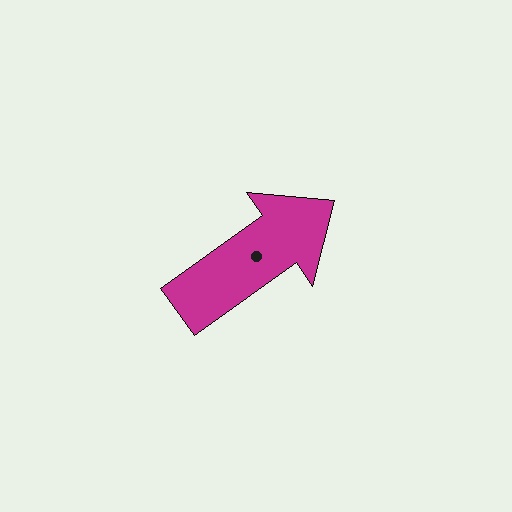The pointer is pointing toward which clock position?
Roughly 2 o'clock.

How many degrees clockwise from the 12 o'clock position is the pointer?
Approximately 55 degrees.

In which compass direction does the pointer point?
Northeast.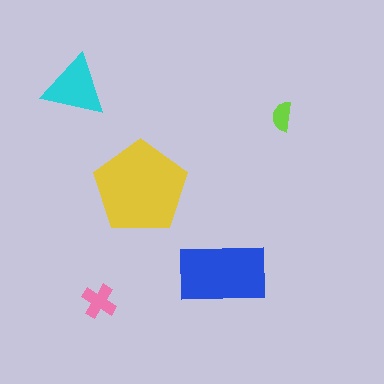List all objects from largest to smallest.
The yellow pentagon, the blue rectangle, the cyan triangle, the pink cross, the lime semicircle.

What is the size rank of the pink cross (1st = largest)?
4th.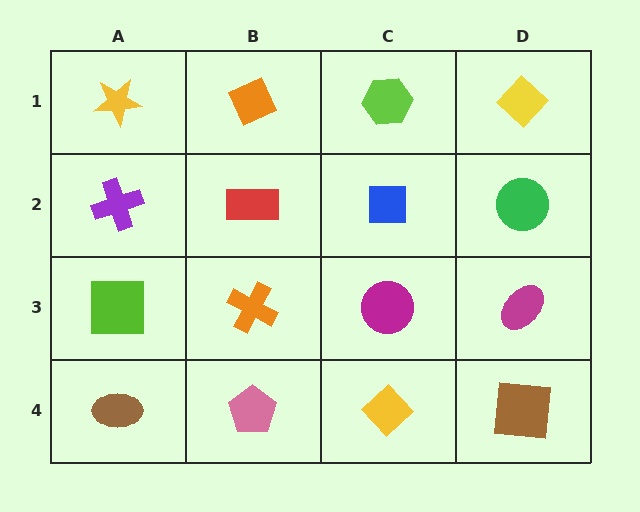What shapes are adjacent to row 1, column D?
A green circle (row 2, column D), a lime hexagon (row 1, column C).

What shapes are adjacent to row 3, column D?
A green circle (row 2, column D), a brown square (row 4, column D), a magenta circle (row 3, column C).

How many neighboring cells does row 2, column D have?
3.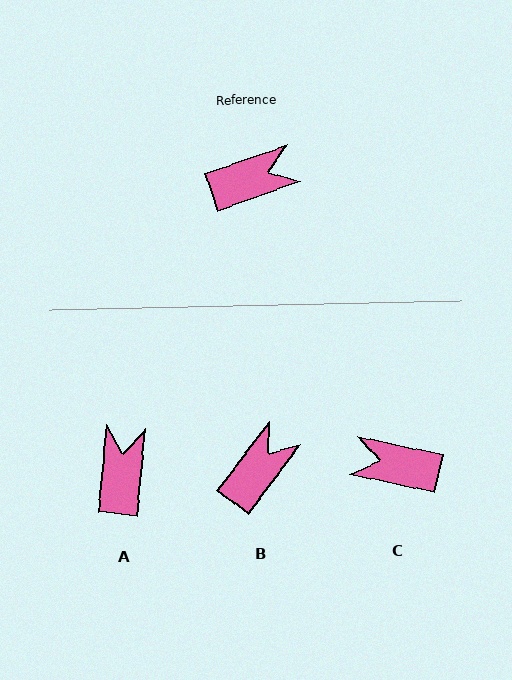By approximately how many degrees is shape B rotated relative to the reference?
Approximately 33 degrees counter-clockwise.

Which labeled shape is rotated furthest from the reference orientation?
C, about 148 degrees away.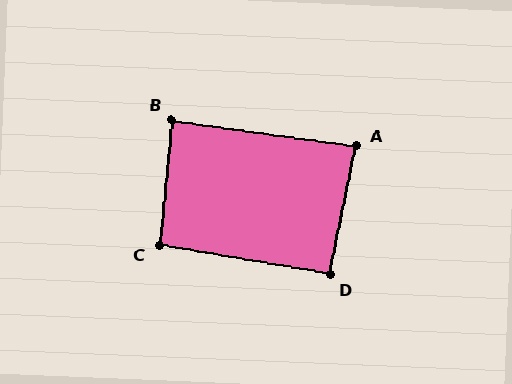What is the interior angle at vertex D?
Approximately 92 degrees (approximately right).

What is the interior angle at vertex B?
Approximately 88 degrees (approximately right).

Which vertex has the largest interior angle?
C, at approximately 94 degrees.